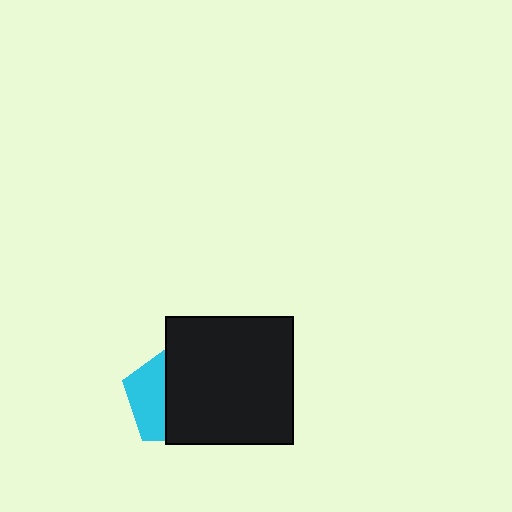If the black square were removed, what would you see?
You would see the complete cyan pentagon.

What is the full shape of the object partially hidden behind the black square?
The partially hidden object is a cyan pentagon.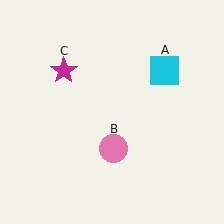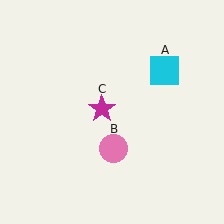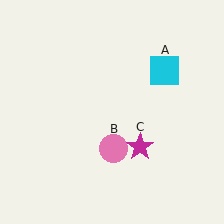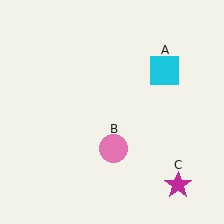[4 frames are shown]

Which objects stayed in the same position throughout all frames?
Cyan square (object A) and pink circle (object B) remained stationary.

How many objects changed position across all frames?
1 object changed position: magenta star (object C).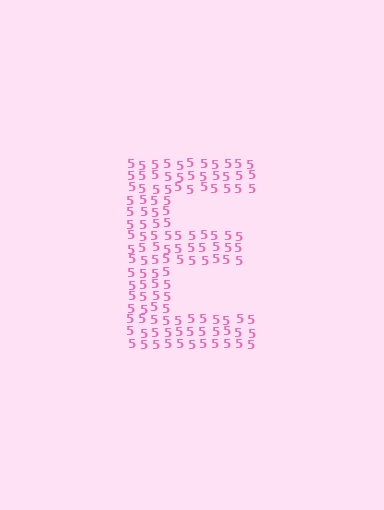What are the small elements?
The small elements are digit 5's.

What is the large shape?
The large shape is the letter E.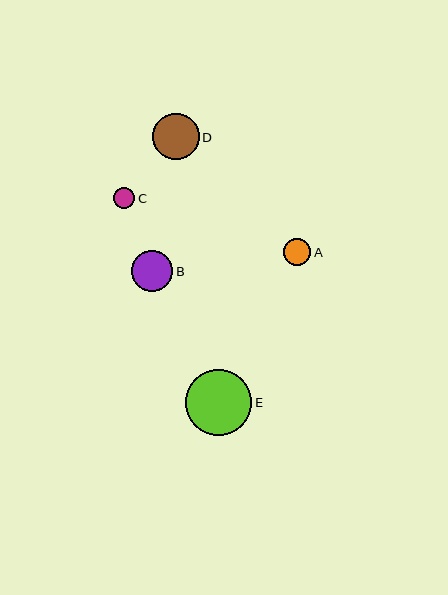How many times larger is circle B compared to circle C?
Circle B is approximately 2.0 times the size of circle C.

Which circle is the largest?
Circle E is the largest with a size of approximately 67 pixels.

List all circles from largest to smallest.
From largest to smallest: E, D, B, A, C.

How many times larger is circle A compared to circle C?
Circle A is approximately 1.3 times the size of circle C.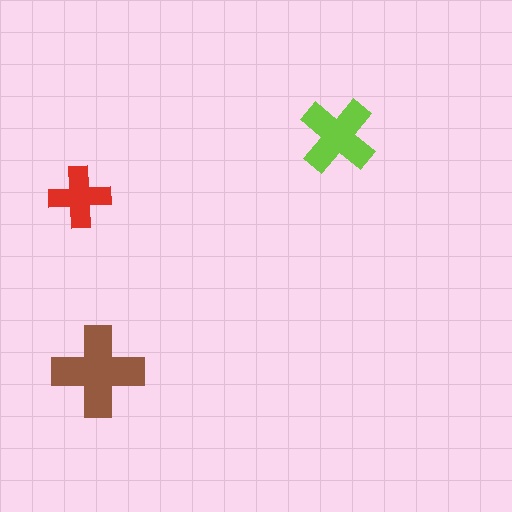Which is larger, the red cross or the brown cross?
The brown one.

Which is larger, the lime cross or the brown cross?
The brown one.